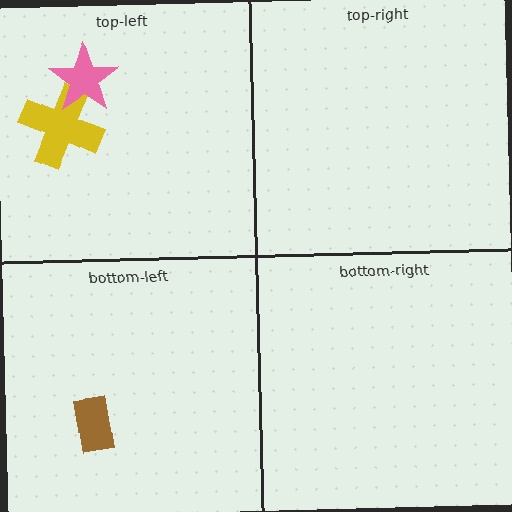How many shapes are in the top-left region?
2.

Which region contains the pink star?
The top-left region.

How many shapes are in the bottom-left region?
1.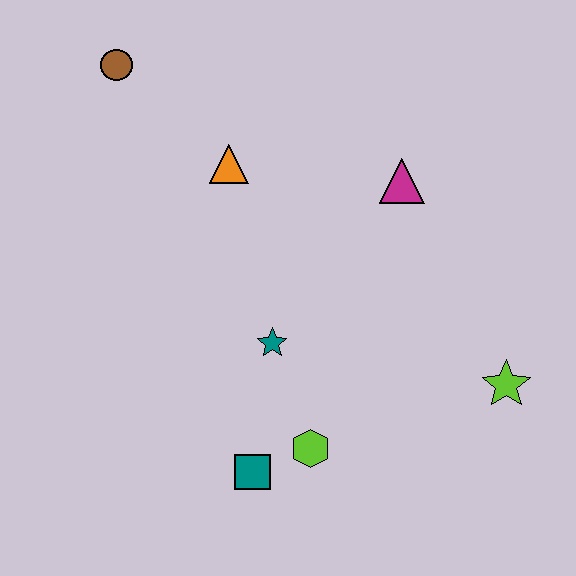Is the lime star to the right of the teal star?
Yes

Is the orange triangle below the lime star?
No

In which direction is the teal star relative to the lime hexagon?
The teal star is above the lime hexagon.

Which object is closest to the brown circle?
The orange triangle is closest to the brown circle.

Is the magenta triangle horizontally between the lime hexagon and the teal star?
No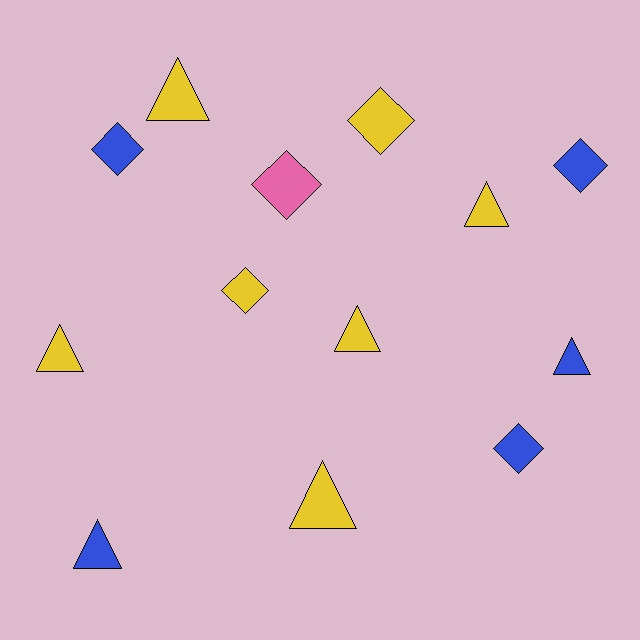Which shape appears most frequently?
Triangle, with 7 objects.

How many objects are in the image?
There are 13 objects.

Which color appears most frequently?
Yellow, with 7 objects.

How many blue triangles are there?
There are 2 blue triangles.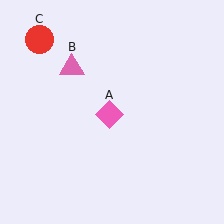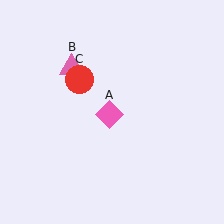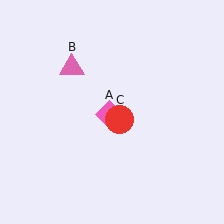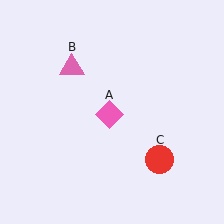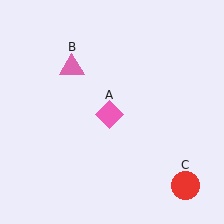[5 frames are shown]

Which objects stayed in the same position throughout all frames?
Pink diamond (object A) and pink triangle (object B) remained stationary.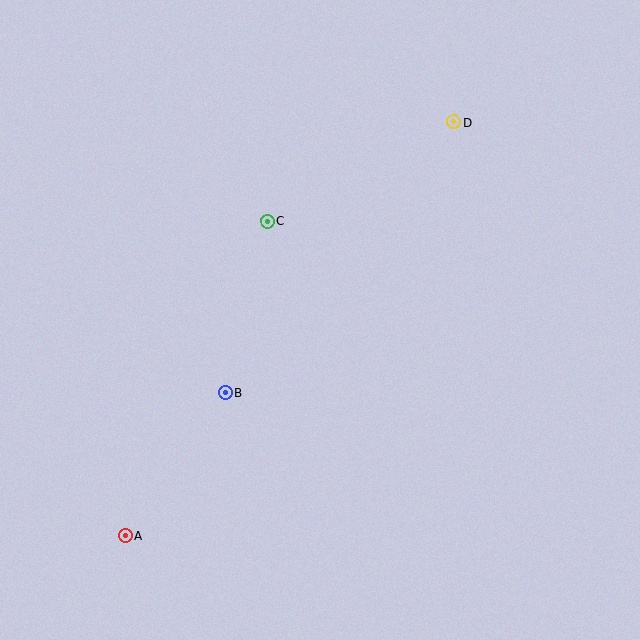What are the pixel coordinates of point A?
Point A is at (125, 535).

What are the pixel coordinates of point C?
Point C is at (267, 221).